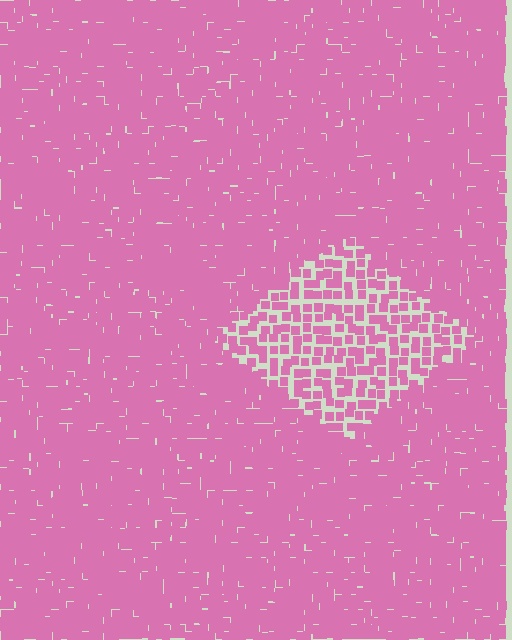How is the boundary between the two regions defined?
The boundary is defined by a change in element density (approximately 2.1x ratio). All elements are the same color, size, and shape.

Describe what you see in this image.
The image contains small pink elements arranged at two different densities. A diamond-shaped region is visible where the elements are less densely packed than the surrounding area.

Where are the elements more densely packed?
The elements are more densely packed outside the diamond boundary.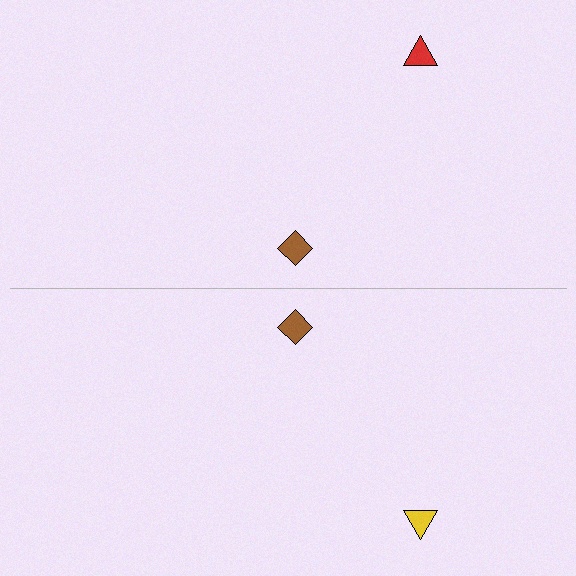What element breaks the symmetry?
The yellow triangle on the bottom side breaks the symmetry — its mirror counterpart is red.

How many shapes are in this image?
There are 4 shapes in this image.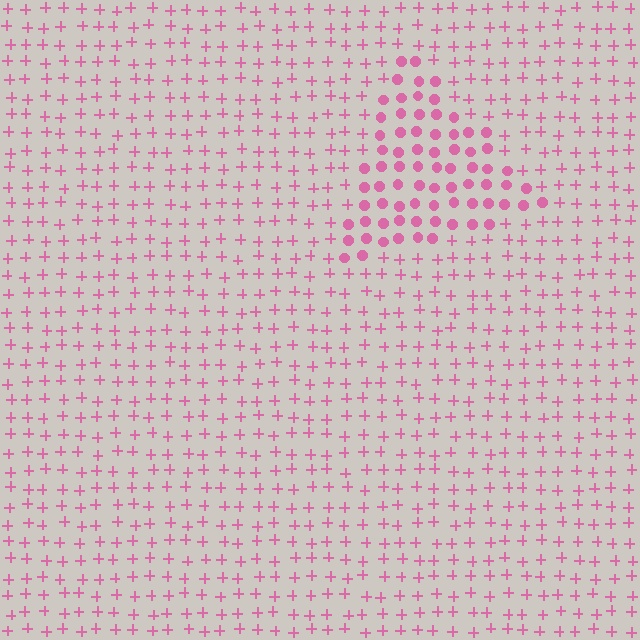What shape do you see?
I see a triangle.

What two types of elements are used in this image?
The image uses circles inside the triangle region and plus signs outside it.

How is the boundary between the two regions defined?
The boundary is defined by a change in element shape: circles inside vs. plus signs outside. All elements share the same color and spacing.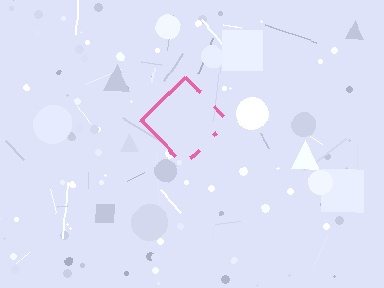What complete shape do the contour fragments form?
The contour fragments form a diamond.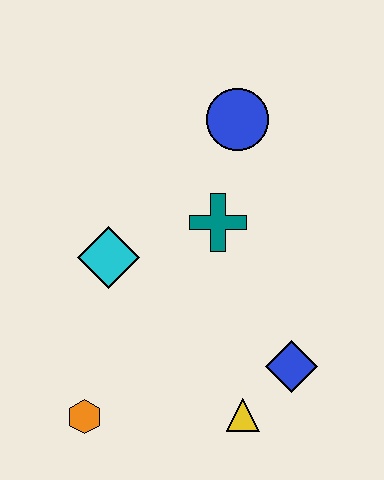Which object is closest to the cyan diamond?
The teal cross is closest to the cyan diamond.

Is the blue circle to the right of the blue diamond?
No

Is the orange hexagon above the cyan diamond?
No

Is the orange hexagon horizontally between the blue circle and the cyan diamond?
No